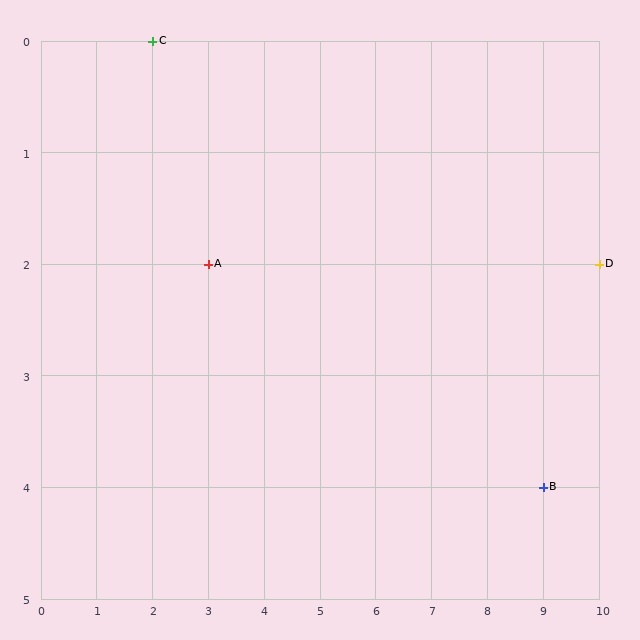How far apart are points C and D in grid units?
Points C and D are 8 columns and 2 rows apart (about 8.2 grid units diagonally).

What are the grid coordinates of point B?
Point B is at grid coordinates (9, 4).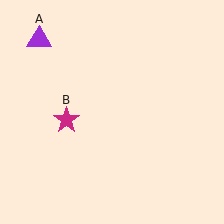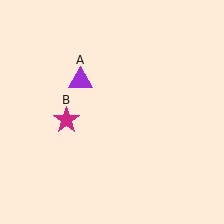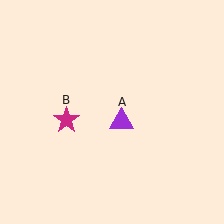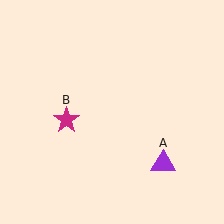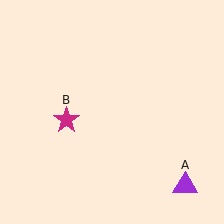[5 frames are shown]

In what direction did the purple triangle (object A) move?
The purple triangle (object A) moved down and to the right.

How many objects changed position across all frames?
1 object changed position: purple triangle (object A).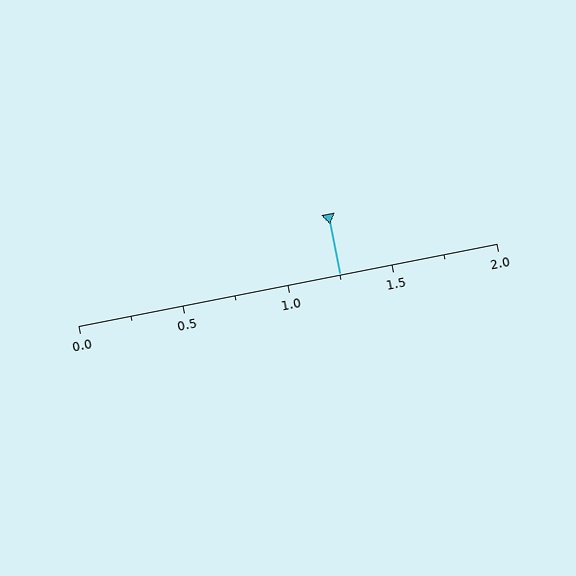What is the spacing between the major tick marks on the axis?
The major ticks are spaced 0.5 apart.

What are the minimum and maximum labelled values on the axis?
The axis runs from 0.0 to 2.0.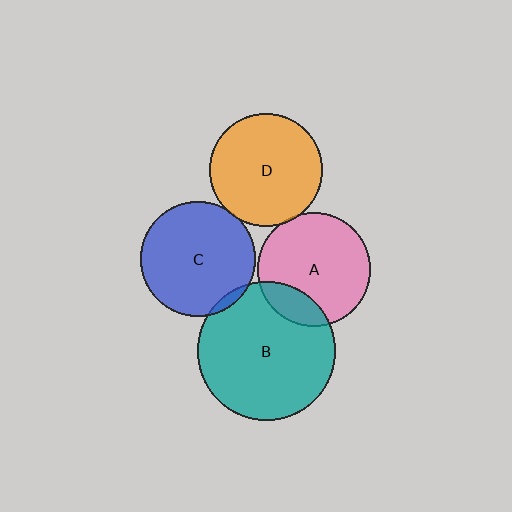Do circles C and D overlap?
Yes.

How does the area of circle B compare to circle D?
Approximately 1.5 times.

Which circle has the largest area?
Circle B (teal).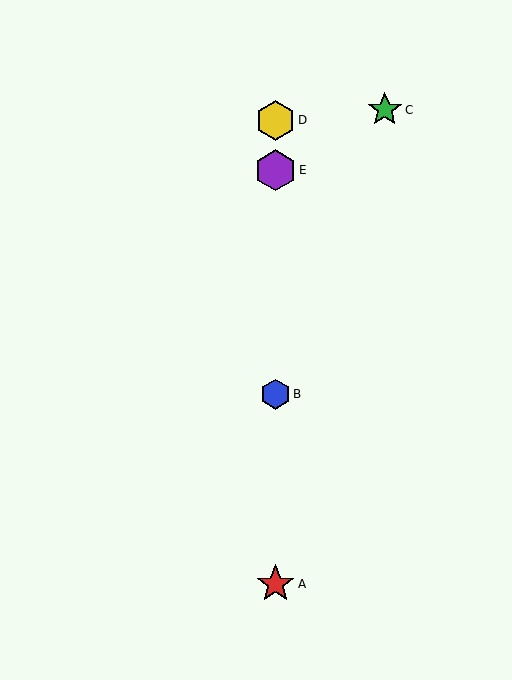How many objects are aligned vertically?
4 objects (A, B, D, E) are aligned vertically.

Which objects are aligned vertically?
Objects A, B, D, E are aligned vertically.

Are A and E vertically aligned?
Yes, both are at x≈275.